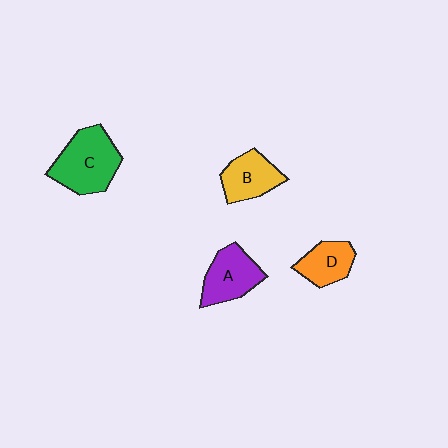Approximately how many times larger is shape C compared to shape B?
Approximately 1.5 times.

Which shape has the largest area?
Shape C (green).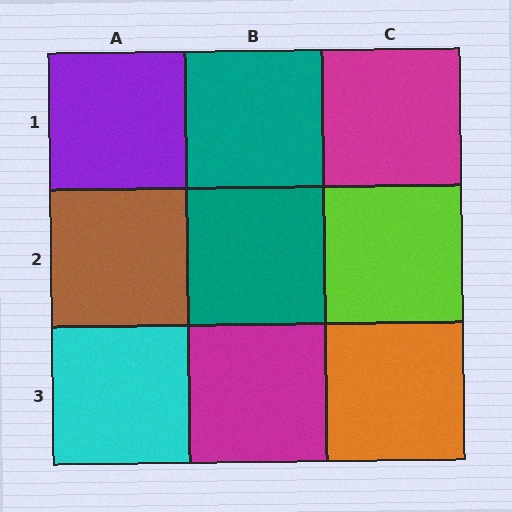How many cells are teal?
2 cells are teal.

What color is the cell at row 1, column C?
Magenta.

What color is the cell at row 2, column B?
Teal.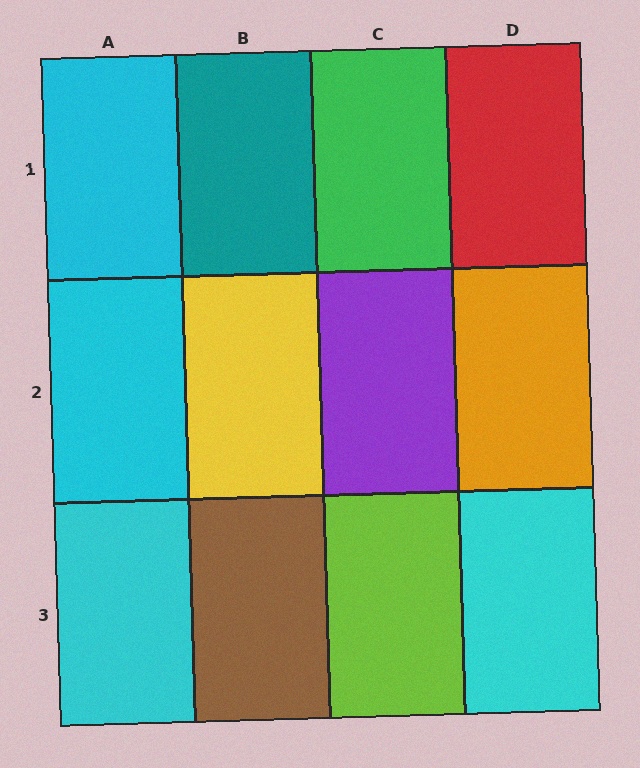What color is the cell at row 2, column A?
Cyan.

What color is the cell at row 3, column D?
Cyan.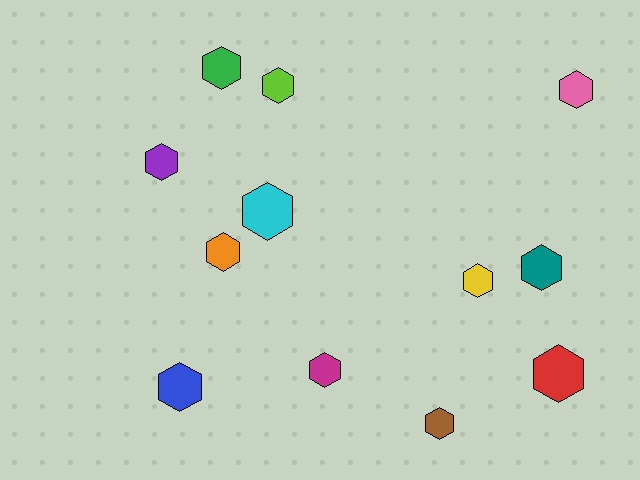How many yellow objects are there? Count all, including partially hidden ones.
There is 1 yellow object.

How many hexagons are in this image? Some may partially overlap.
There are 12 hexagons.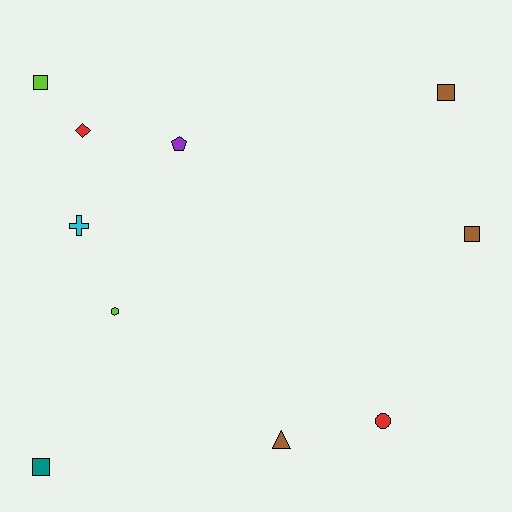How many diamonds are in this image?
There is 1 diamond.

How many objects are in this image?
There are 10 objects.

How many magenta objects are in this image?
There are no magenta objects.